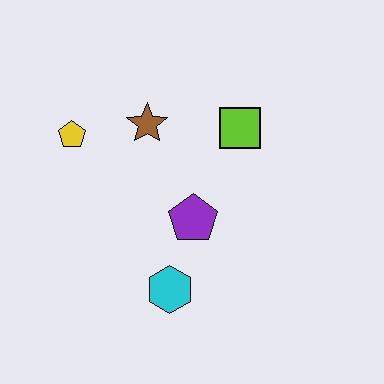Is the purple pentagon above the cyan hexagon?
Yes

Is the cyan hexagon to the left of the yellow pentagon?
No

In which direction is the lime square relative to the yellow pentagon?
The lime square is to the right of the yellow pentagon.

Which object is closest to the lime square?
The brown star is closest to the lime square.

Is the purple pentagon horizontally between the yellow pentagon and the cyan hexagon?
No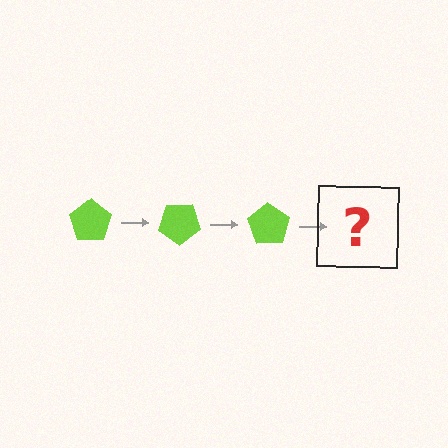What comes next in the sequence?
The next element should be a lime pentagon rotated 105 degrees.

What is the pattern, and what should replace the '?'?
The pattern is that the pentagon rotates 35 degrees each step. The '?' should be a lime pentagon rotated 105 degrees.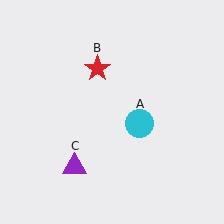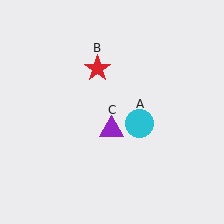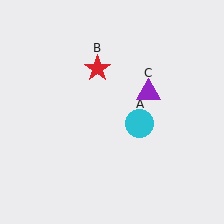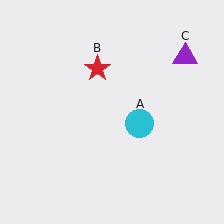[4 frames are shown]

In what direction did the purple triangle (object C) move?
The purple triangle (object C) moved up and to the right.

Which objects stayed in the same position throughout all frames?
Cyan circle (object A) and red star (object B) remained stationary.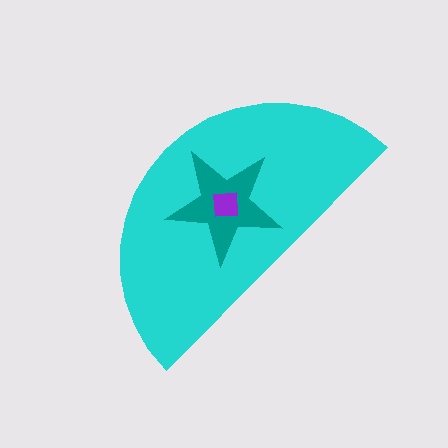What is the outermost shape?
The cyan semicircle.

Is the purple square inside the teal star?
Yes.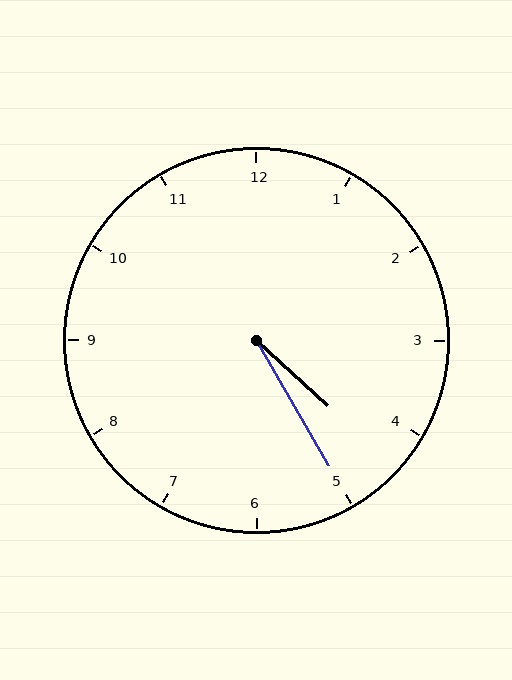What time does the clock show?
4:25.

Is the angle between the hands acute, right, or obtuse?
It is acute.